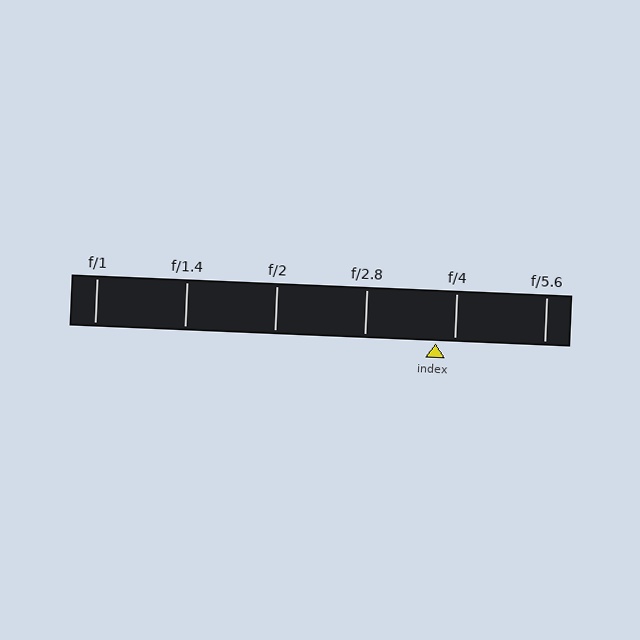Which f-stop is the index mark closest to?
The index mark is closest to f/4.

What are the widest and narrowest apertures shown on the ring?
The widest aperture shown is f/1 and the narrowest is f/5.6.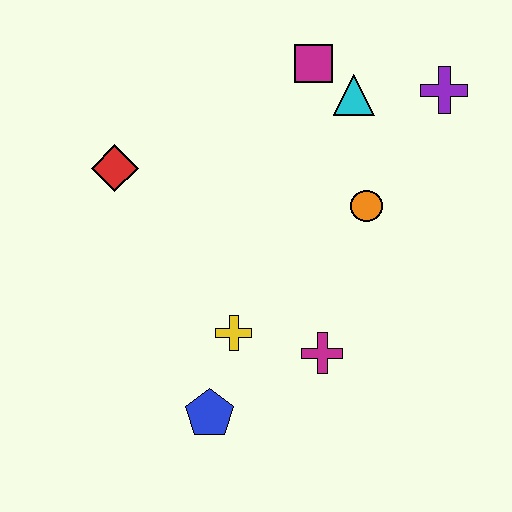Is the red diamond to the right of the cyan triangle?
No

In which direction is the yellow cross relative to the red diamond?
The yellow cross is below the red diamond.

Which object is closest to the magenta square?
The cyan triangle is closest to the magenta square.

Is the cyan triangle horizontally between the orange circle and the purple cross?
No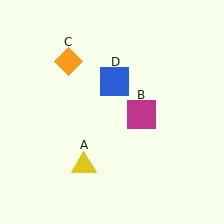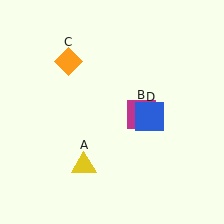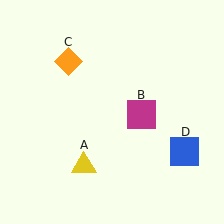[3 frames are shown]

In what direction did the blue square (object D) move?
The blue square (object D) moved down and to the right.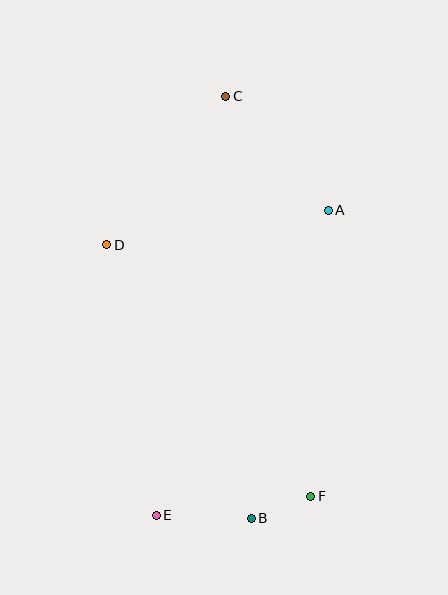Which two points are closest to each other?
Points B and F are closest to each other.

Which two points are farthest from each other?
Points C and E are farthest from each other.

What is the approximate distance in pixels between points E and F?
The distance between E and F is approximately 156 pixels.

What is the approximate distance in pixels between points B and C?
The distance between B and C is approximately 423 pixels.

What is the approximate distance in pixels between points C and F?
The distance between C and F is approximately 409 pixels.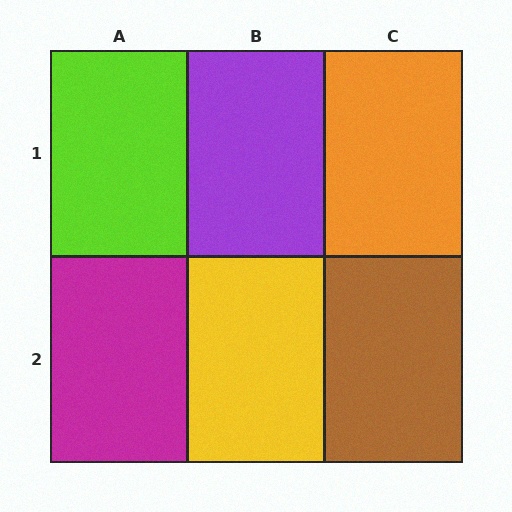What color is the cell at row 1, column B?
Purple.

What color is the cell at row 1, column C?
Orange.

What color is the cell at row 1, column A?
Lime.